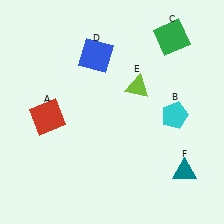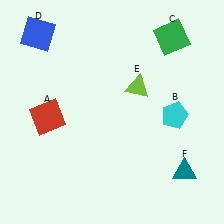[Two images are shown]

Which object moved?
The blue square (D) moved left.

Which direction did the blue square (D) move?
The blue square (D) moved left.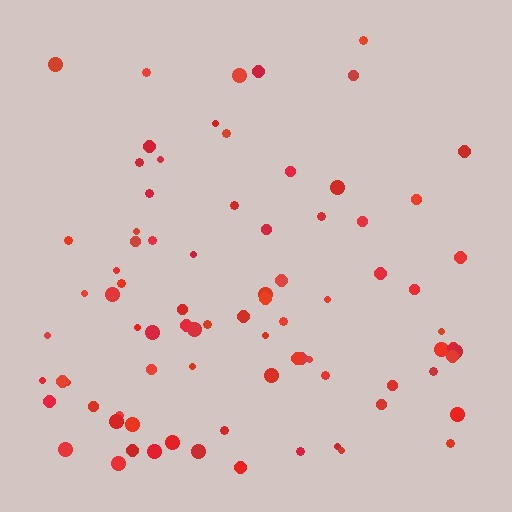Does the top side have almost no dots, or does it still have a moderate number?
Still a moderate number, just noticeably fewer than the bottom.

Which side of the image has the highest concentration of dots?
The bottom.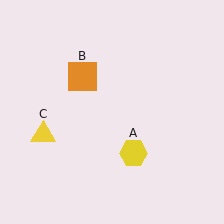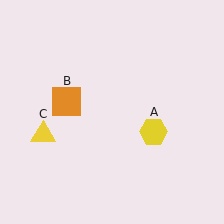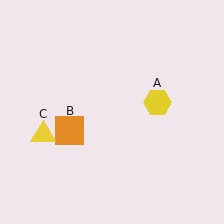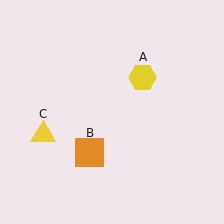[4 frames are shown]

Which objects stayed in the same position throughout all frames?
Yellow triangle (object C) remained stationary.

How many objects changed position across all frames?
2 objects changed position: yellow hexagon (object A), orange square (object B).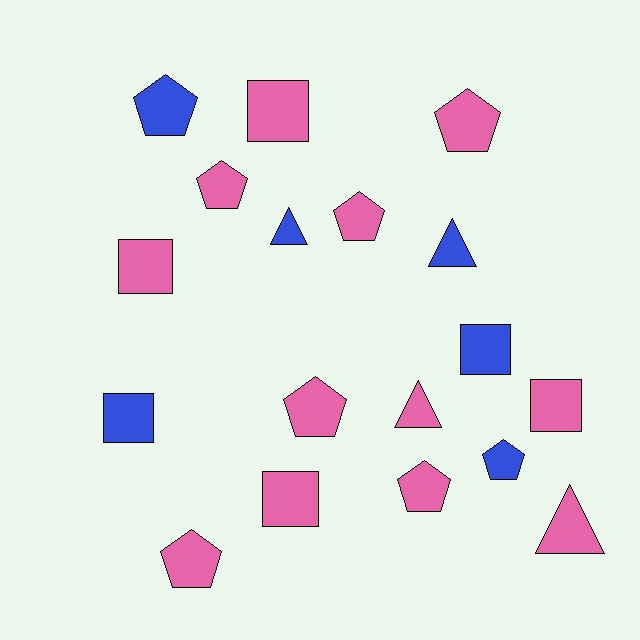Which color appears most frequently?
Pink, with 12 objects.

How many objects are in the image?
There are 18 objects.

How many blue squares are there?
There are 2 blue squares.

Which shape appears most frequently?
Pentagon, with 8 objects.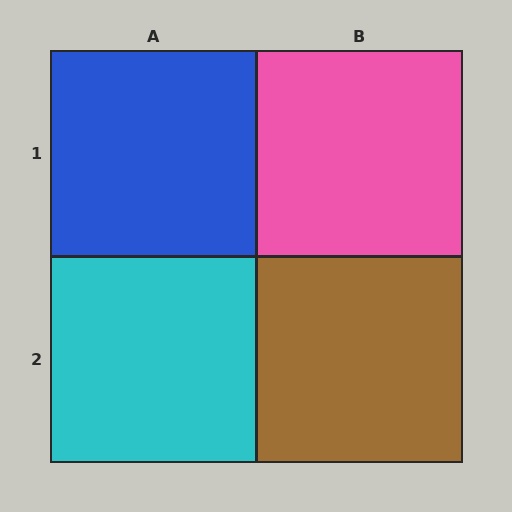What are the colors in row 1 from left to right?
Blue, pink.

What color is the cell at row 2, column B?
Brown.